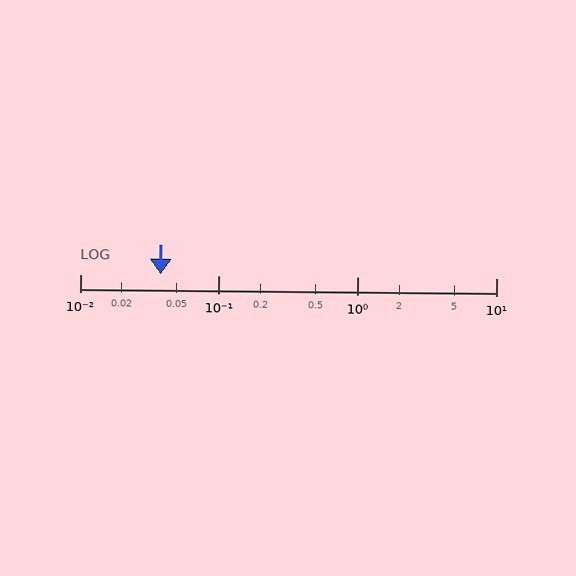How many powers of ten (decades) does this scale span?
The scale spans 3 decades, from 0.01 to 10.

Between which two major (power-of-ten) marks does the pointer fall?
The pointer is between 0.01 and 0.1.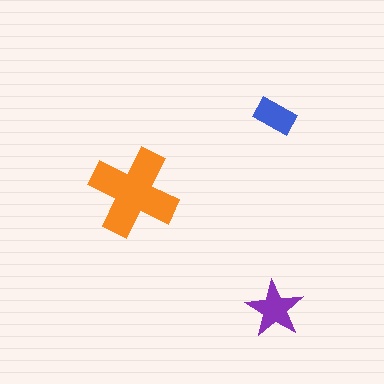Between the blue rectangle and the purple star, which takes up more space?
The purple star.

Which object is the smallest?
The blue rectangle.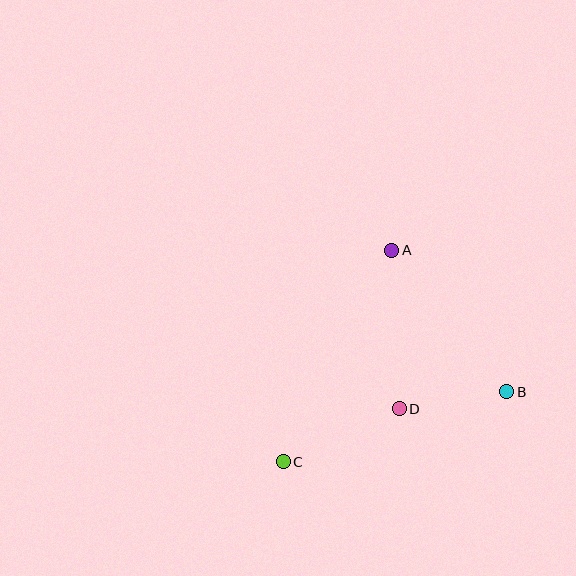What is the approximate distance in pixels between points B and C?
The distance between B and C is approximately 234 pixels.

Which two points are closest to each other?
Points B and D are closest to each other.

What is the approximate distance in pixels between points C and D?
The distance between C and D is approximately 127 pixels.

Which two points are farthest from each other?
Points A and C are farthest from each other.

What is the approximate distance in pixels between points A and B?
The distance between A and B is approximately 182 pixels.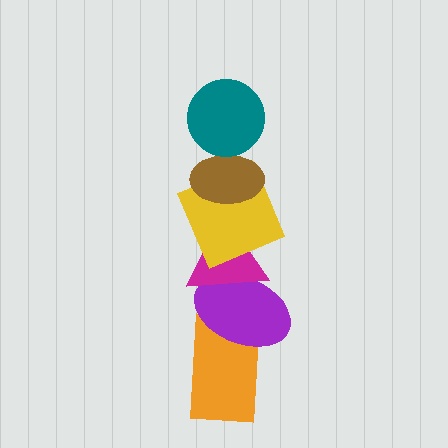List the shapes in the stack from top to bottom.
From top to bottom: the teal circle, the brown ellipse, the yellow square, the magenta triangle, the purple ellipse, the orange rectangle.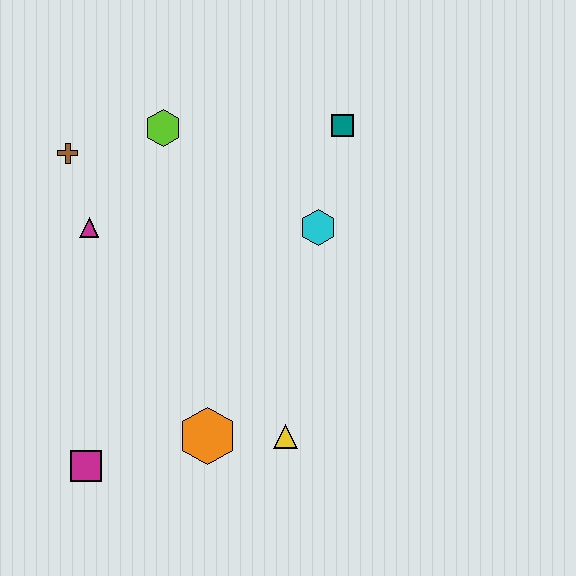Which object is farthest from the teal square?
The magenta square is farthest from the teal square.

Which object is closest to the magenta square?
The orange hexagon is closest to the magenta square.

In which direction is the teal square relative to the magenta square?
The teal square is above the magenta square.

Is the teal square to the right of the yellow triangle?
Yes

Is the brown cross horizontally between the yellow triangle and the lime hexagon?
No